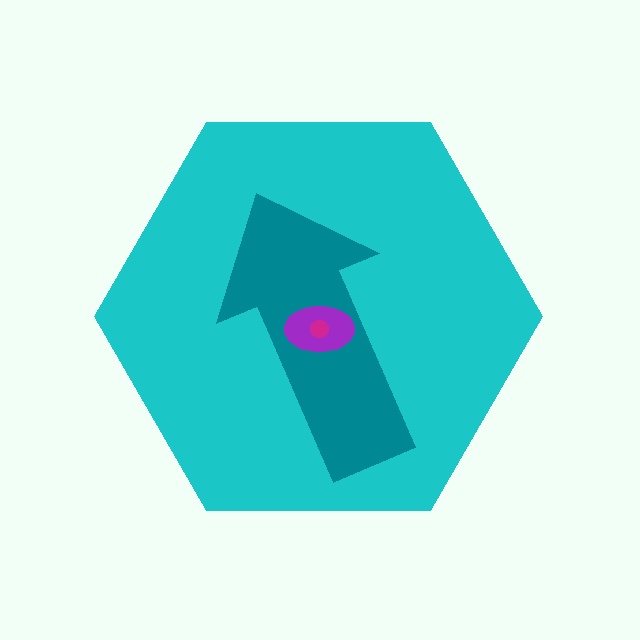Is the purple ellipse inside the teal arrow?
Yes.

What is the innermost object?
The magenta circle.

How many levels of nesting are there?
4.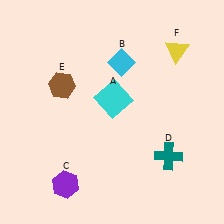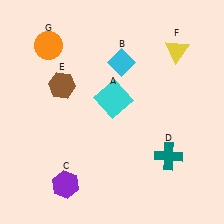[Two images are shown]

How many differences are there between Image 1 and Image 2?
There is 1 difference between the two images.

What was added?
An orange circle (G) was added in Image 2.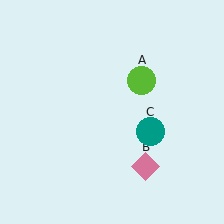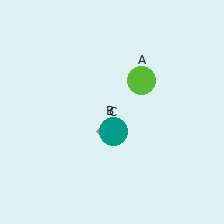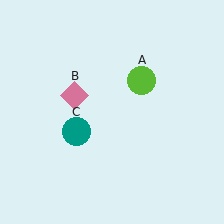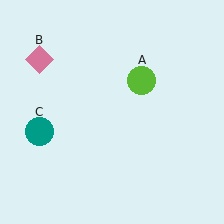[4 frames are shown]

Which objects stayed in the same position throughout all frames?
Lime circle (object A) remained stationary.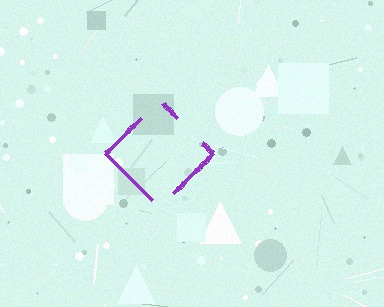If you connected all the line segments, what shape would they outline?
They would outline a diamond.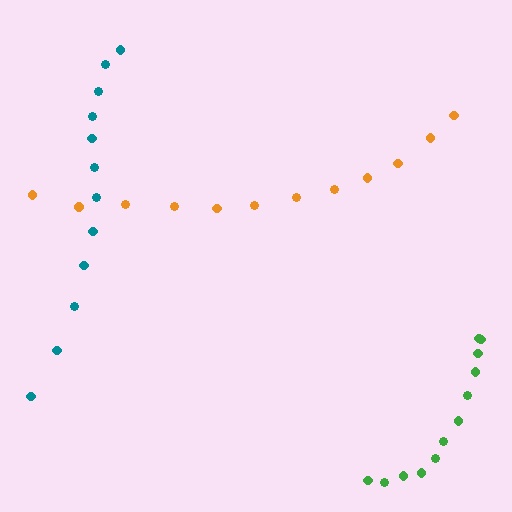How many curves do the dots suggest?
There are 3 distinct paths.